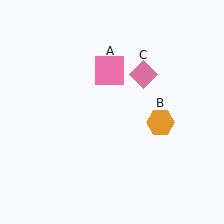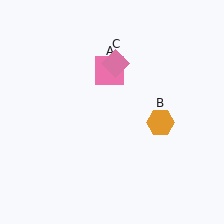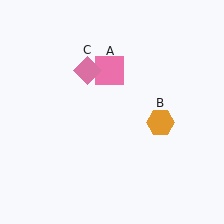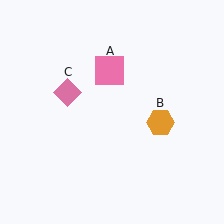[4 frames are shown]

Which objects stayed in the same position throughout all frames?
Pink square (object A) and orange hexagon (object B) remained stationary.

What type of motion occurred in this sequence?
The pink diamond (object C) rotated counterclockwise around the center of the scene.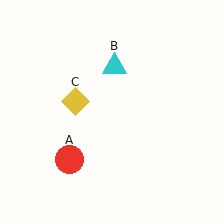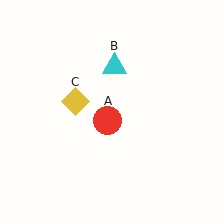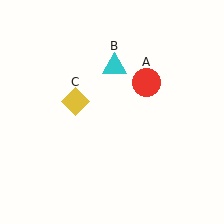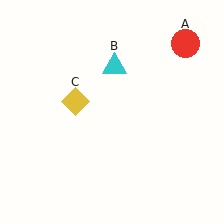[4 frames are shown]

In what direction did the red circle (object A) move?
The red circle (object A) moved up and to the right.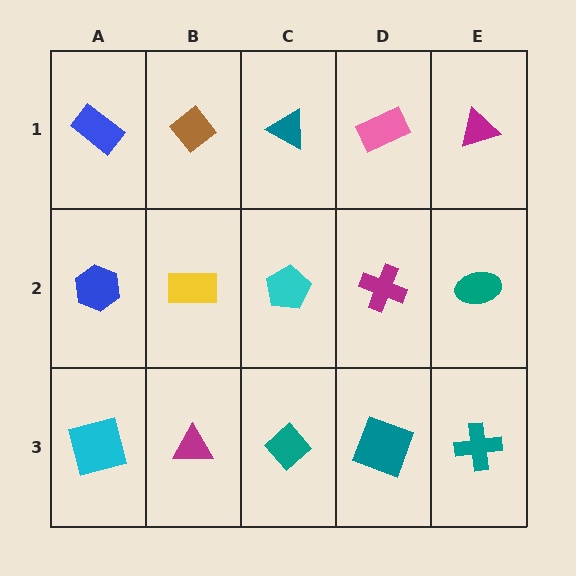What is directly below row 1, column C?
A cyan pentagon.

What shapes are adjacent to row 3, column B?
A yellow rectangle (row 2, column B), a cyan square (row 3, column A), a teal diamond (row 3, column C).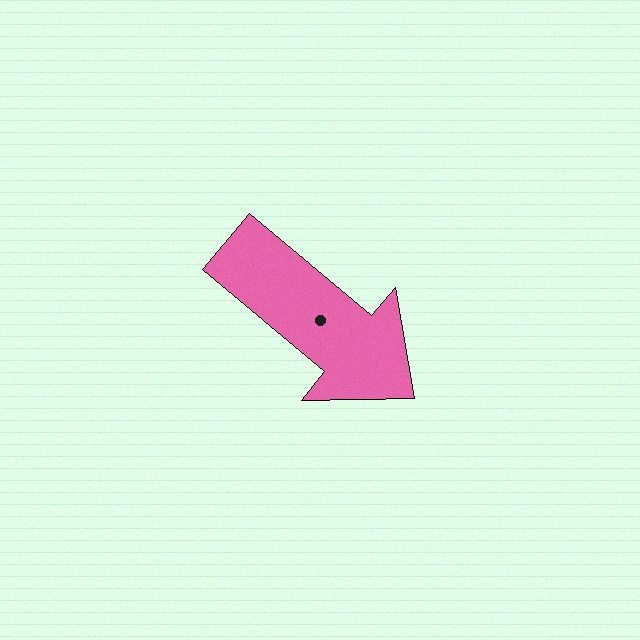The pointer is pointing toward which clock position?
Roughly 4 o'clock.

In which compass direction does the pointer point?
Southeast.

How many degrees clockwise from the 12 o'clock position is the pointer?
Approximately 130 degrees.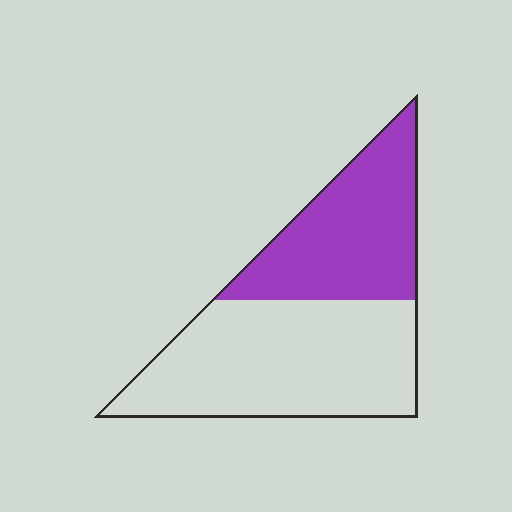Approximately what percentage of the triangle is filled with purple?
Approximately 40%.